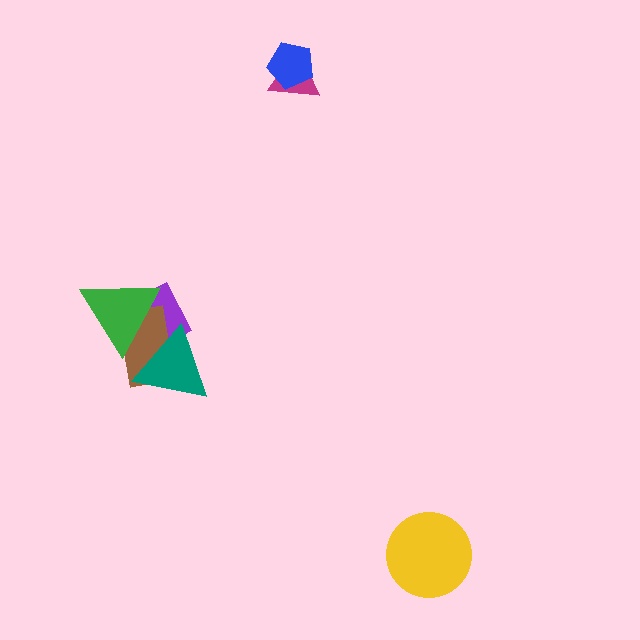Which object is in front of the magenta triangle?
The blue pentagon is in front of the magenta triangle.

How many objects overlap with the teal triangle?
3 objects overlap with the teal triangle.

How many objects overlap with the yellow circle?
0 objects overlap with the yellow circle.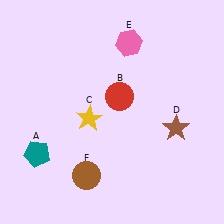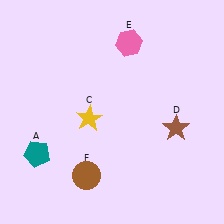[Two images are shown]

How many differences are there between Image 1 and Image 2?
There is 1 difference between the two images.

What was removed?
The red circle (B) was removed in Image 2.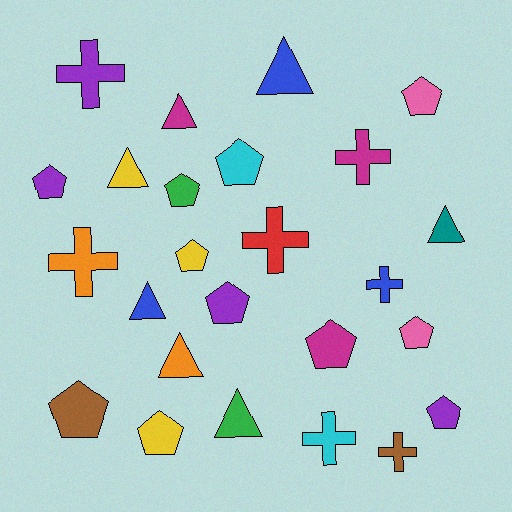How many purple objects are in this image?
There are 4 purple objects.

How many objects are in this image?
There are 25 objects.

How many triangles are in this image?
There are 7 triangles.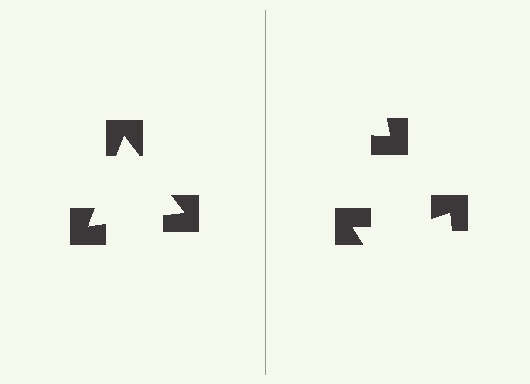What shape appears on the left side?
An illusory triangle.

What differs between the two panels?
The notched squares are positioned identically on both sides; only the wedge orientations differ. On the left they align to a triangle; on the right they are misaligned.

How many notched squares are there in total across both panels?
6 — 3 on each side.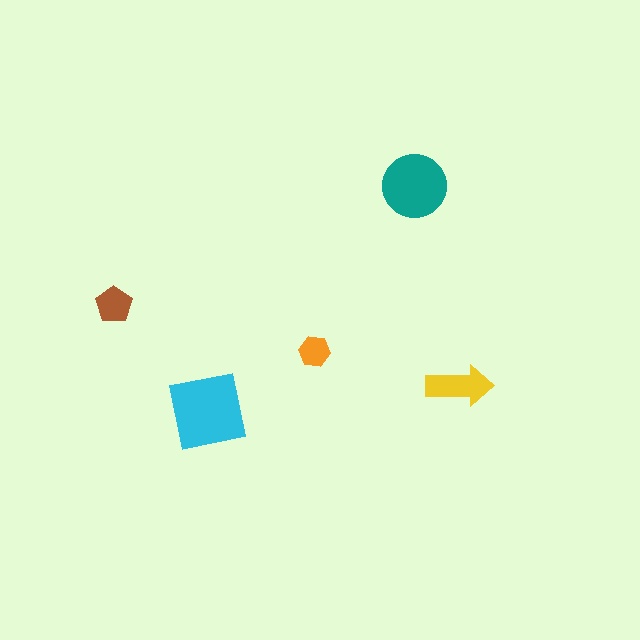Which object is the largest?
The cyan square.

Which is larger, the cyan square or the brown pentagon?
The cyan square.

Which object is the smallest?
The orange hexagon.